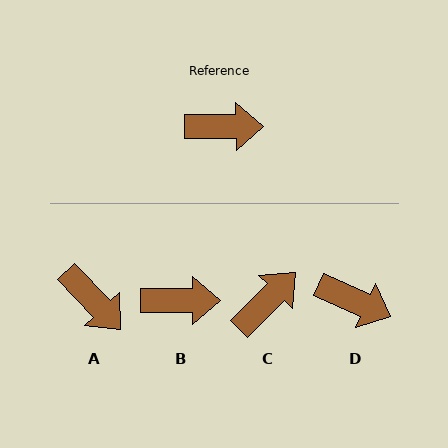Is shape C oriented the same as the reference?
No, it is off by about 45 degrees.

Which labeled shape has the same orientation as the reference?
B.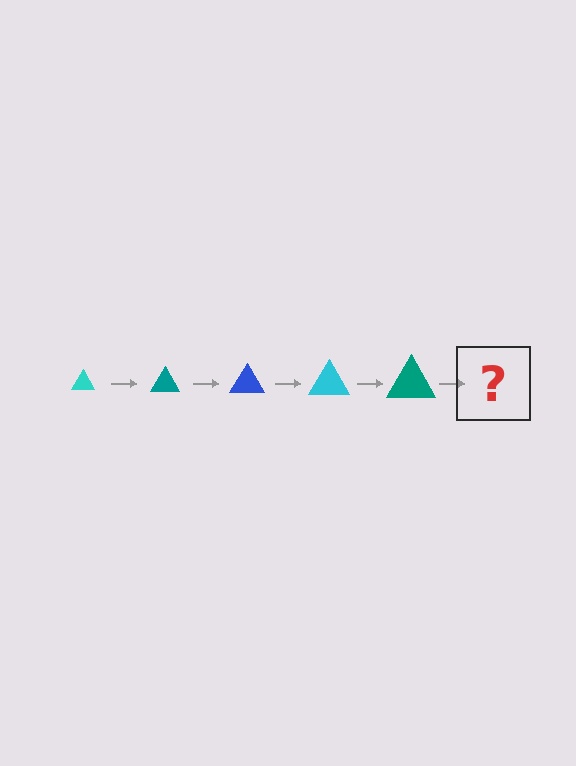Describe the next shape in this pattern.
It should be a blue triangle, larger than the previous one.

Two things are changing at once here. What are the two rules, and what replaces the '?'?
The two rules are that the triangle grows larger each step and the color cycles through cyan, teal, and blue. The '?' should be a blue triangle, larger than the previous one.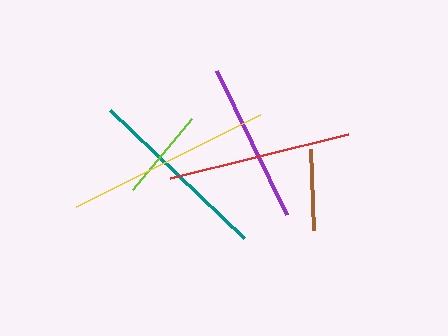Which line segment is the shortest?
The brown line is the shortest at approximately 81 pixels.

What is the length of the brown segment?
The brown segment is approximately 81 pixels long.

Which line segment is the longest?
The yellow line is the longest at approximately 205 pixels.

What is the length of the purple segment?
The purple segment is approximately 160 pixels long.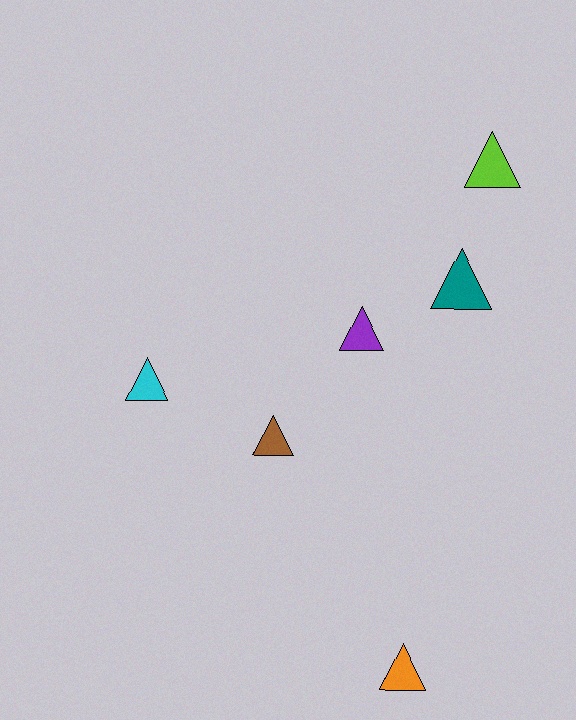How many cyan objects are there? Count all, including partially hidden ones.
There is 1 cyan object.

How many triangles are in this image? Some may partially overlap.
There are 6 triangles.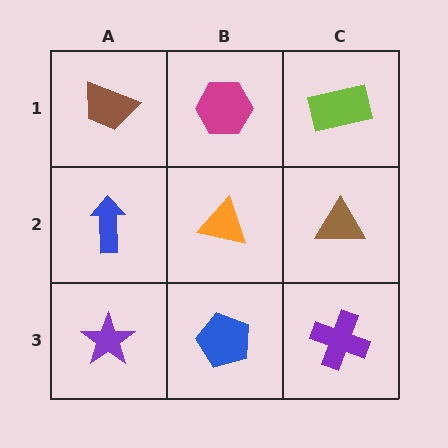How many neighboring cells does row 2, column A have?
3.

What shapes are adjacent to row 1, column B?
An orange triangle (row 2, column B), a brown trapezoid (row 1, column A), a lime rectangle (row 1, column C).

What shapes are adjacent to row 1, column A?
A blue arrow (row 2, column A), a magenta hexagon (row 1, column B).